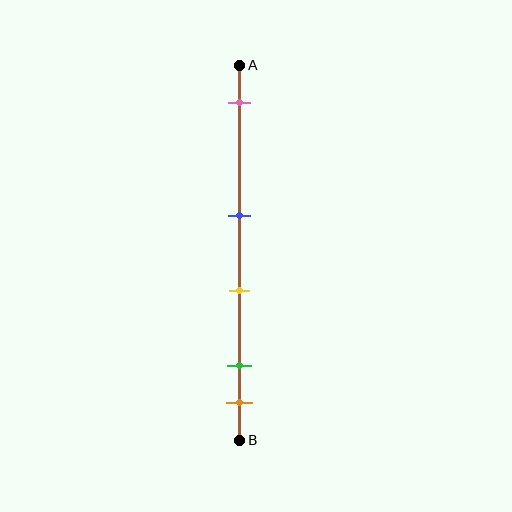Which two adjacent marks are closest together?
The green and orange marks are the closest adjacent pair.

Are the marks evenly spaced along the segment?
No, the marks are not evenly spaced.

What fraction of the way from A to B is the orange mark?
The orange mark is approximately 90% (0.9) of the way from A to B.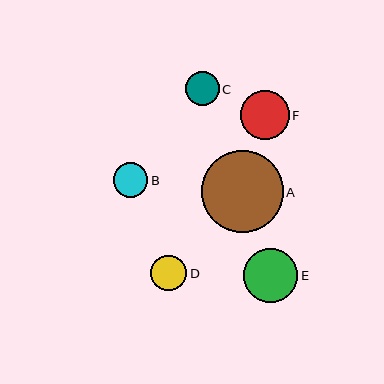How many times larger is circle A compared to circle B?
Circle A is approximately 2.4 times the size of circle B.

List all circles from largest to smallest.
From largest to smallest: A, E, F, D, B, C.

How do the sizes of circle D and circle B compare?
Circle D and circle B are approximately the same size.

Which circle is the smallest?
Circle C is the smallest with a size of approximately 33 pixels.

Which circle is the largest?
Circle A is the largest with a size of approximately 82 pixels.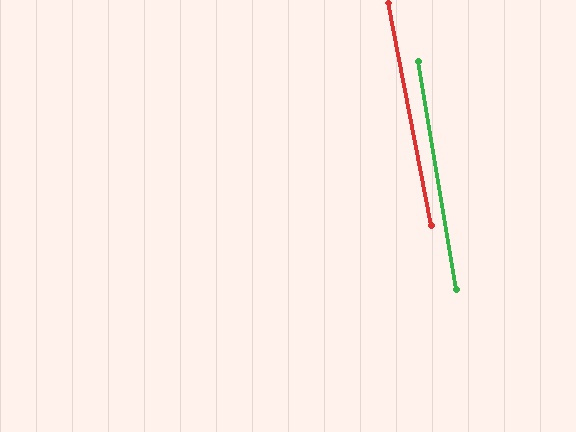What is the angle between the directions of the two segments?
Approximately 1 degree.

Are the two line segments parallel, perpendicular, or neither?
Parallel — their directions differ by only 1.3°.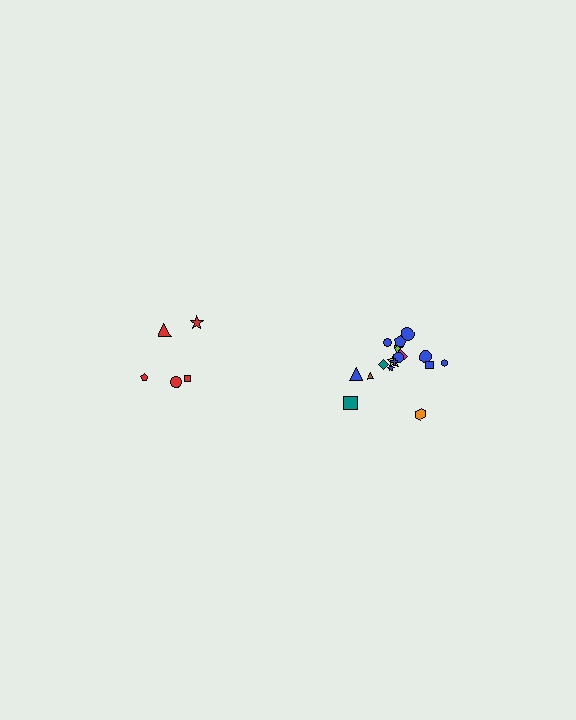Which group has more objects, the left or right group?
The right group.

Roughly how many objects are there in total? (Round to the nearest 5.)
Roughly 25 objects in total.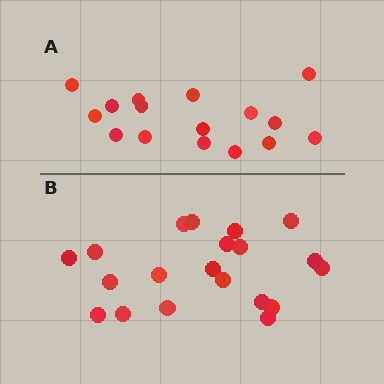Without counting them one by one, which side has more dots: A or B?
Region B (the bottom region) has more dots.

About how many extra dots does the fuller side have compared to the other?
Region B has about 4 more dots than region A.